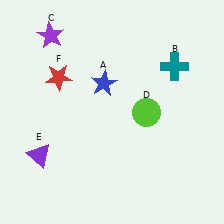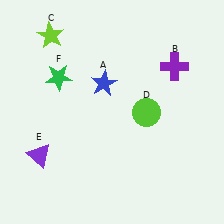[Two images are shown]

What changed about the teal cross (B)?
In Image 1, B is teal. In Image 2, it changed to purple.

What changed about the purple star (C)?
In Image 1, C is purple. In Image 2, it changed to lime.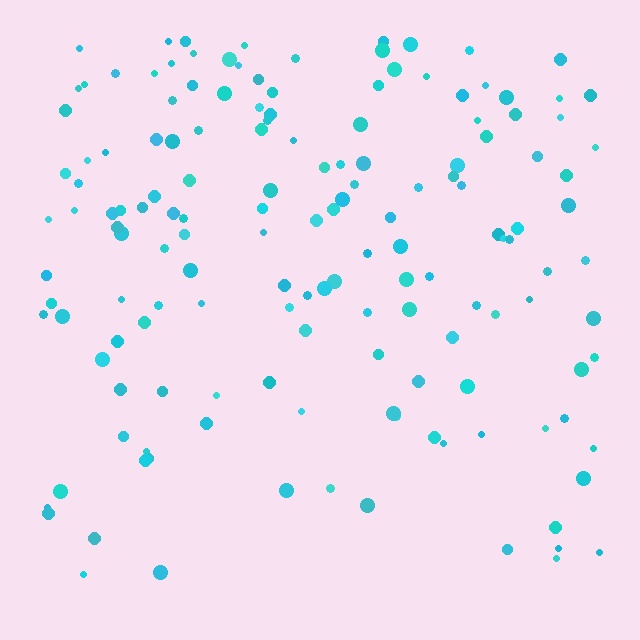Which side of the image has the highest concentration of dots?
The top.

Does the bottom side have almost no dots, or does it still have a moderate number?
Still a moderate number, just noticeably fewer than the top.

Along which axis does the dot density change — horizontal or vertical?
Vertical.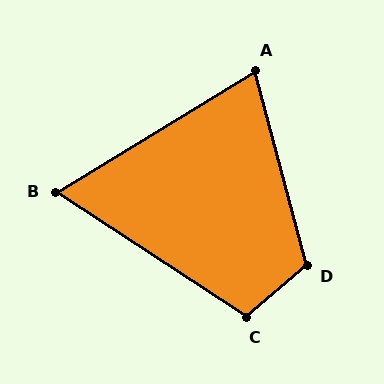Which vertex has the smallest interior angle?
B, at approximately 65 degrees.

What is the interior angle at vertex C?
Approximately 106 degrees (obtuse).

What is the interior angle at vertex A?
Approximately 74 degrees (acute).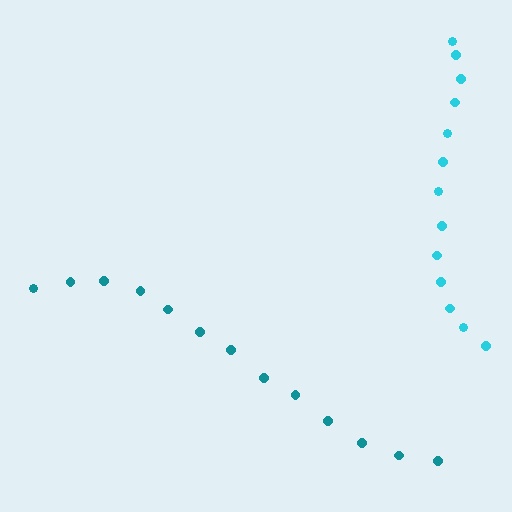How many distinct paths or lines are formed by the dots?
There are 2 distinct paths.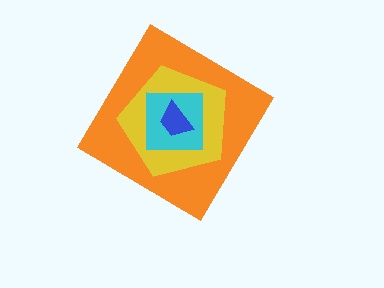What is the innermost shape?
The blue trapezoid.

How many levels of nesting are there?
4.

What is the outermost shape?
The orange diamond.